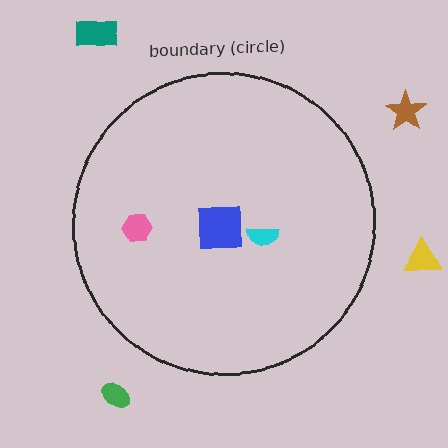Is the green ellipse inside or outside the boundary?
Outside.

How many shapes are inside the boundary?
3 inside, 4 outside.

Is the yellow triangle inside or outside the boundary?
Outside.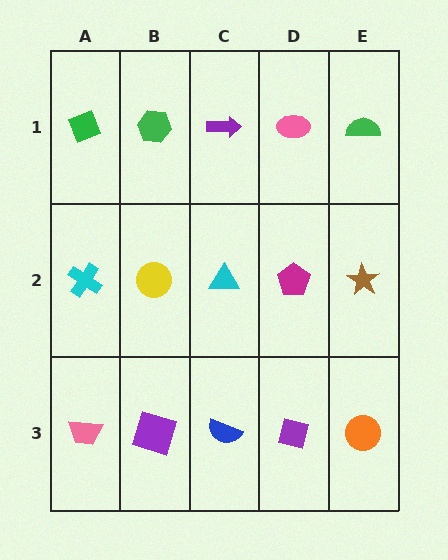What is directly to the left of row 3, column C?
A purple square.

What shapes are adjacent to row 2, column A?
A green diamond (row 1, column A), a pink trapezoid (row 3, column A), a yellow circle (row 2, column B).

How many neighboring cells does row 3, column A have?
2.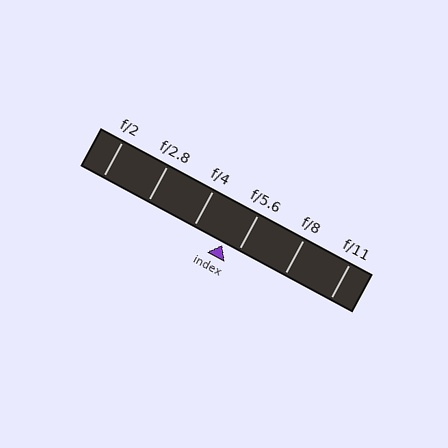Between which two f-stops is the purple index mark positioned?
The index mark is between f/4 and f/5.6.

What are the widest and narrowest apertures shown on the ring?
The widest aperture shown is f/2 and the narrowest is f/11.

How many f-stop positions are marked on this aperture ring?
There are 6 f-stop positions marked.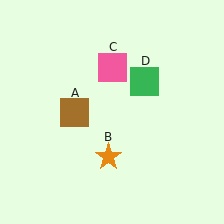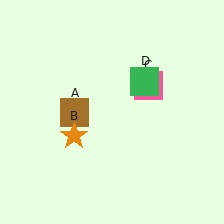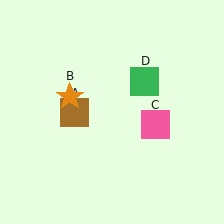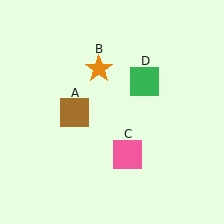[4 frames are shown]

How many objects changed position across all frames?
2 objects changed position: orange star (object B), pink square (object C).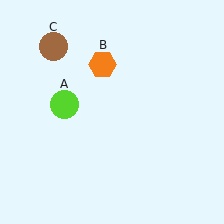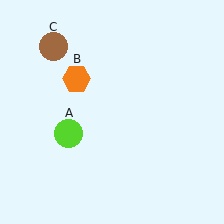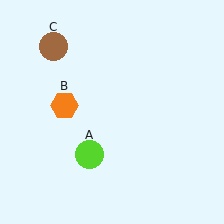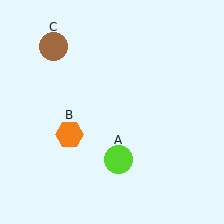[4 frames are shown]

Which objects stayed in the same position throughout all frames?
Brown circle (object C) remained stationary.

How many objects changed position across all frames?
2 objects changed position: lime circle (object A), orange hexagon (object B).